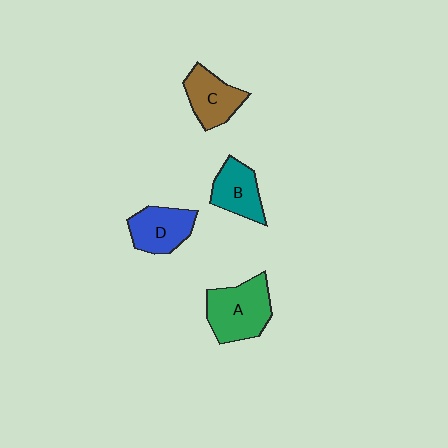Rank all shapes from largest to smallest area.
From largest to smallest: A (green), D (blue), C (brown), B (teal).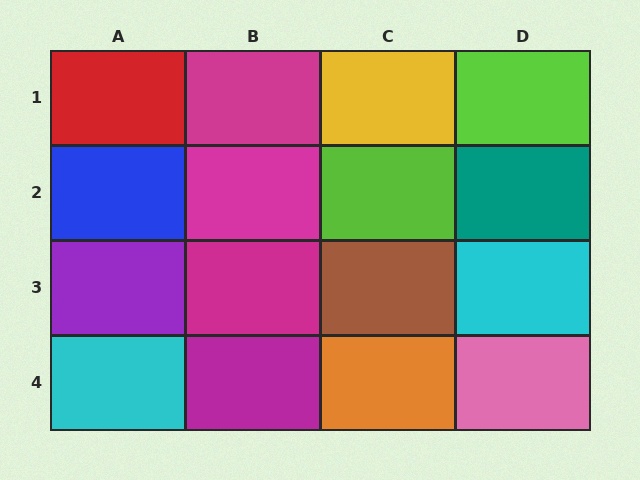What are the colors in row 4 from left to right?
Cyan, magenta, orange, pink.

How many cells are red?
1 cell is red.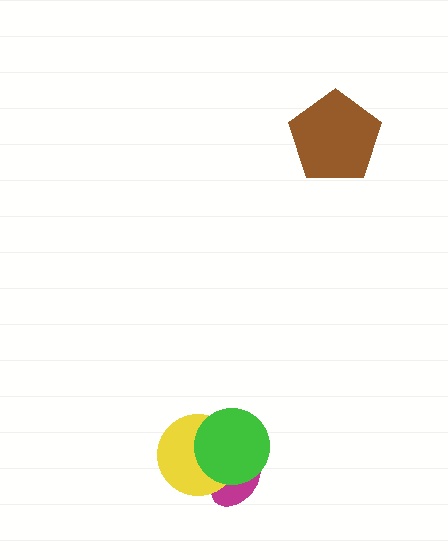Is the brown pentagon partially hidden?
No, no other shape covers it.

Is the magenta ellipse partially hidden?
Yes, it is partially covered by another shape.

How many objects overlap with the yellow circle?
2 objects overlap with the yellow circle.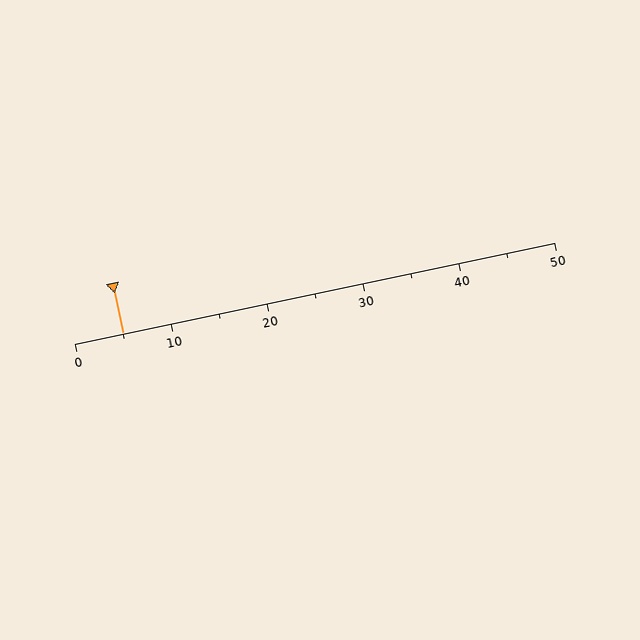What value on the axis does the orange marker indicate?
The marker indicates approximately 5.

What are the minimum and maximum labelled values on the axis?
The axis runs from 0 to 50.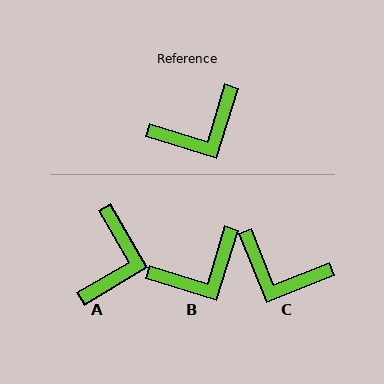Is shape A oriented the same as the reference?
No, it is off by about 48 degrees.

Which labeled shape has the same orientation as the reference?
B.